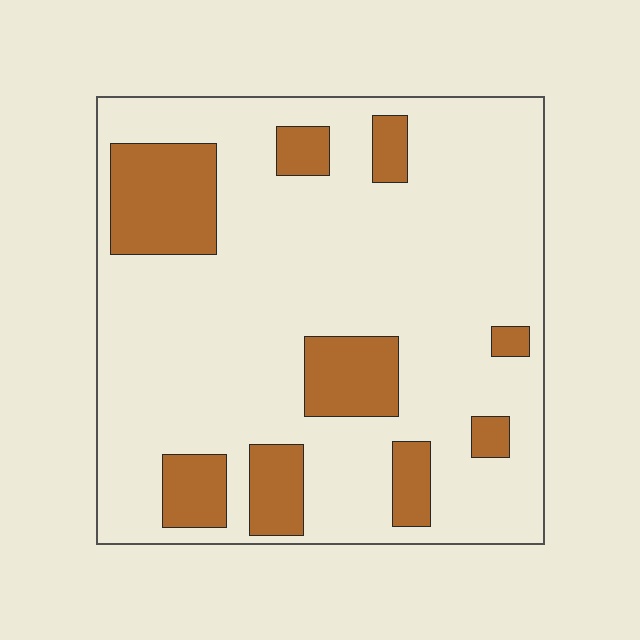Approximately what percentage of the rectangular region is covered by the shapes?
Approximately 20%.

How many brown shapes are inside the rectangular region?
9.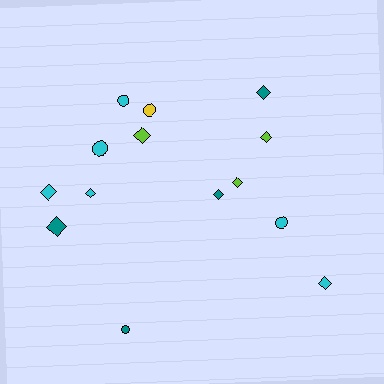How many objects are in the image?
There are 14 objects.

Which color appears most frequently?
Cyan, with 6 objects.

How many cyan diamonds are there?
There are 3 cyan diamonds.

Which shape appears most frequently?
Diamond, with 9 objects.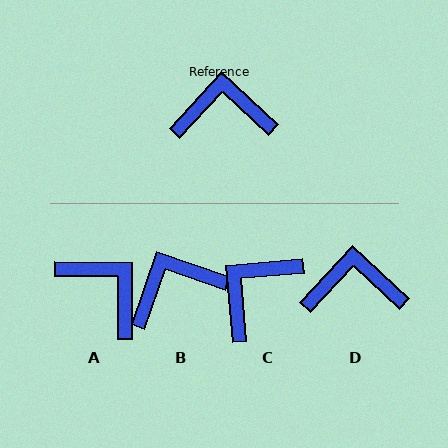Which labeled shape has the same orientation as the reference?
D.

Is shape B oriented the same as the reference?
No, it is off by about 24 degrees.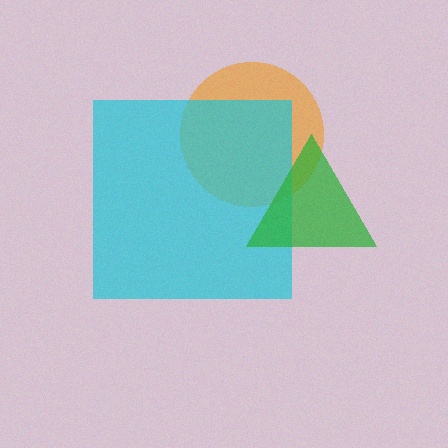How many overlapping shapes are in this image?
There are 3 overlapping shapes in the image.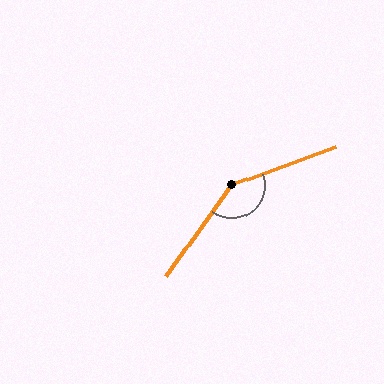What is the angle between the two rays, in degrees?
Approximately 145 degrees.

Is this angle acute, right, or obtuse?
It is obtuse.